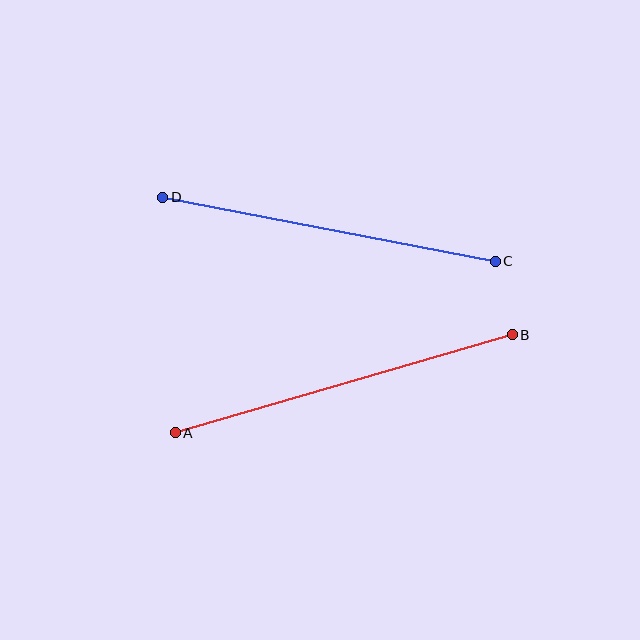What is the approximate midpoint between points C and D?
The midpoint is at approximately (329, 229) pixels.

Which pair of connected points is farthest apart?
Points A and B are farthest apart.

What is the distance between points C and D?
The distance is approximately 338 pixels.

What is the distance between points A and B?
The distance is approximately 351 pixels.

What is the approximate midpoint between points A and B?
The midpoint is at approximately (344, 384) pixels.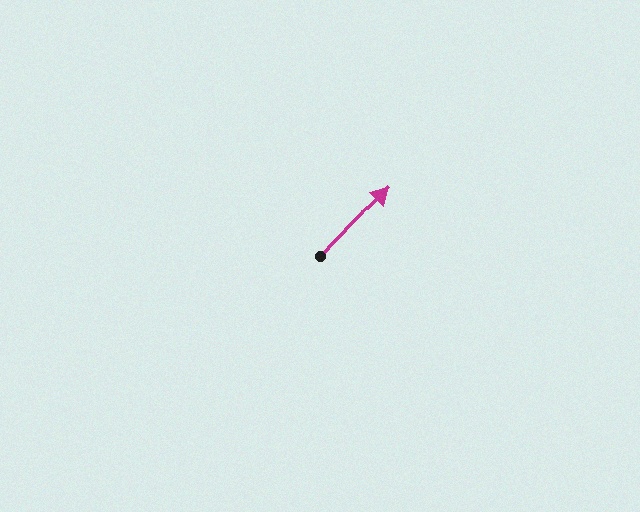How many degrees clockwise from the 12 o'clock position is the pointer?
Approximately 44 degrees.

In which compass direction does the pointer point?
Northeast.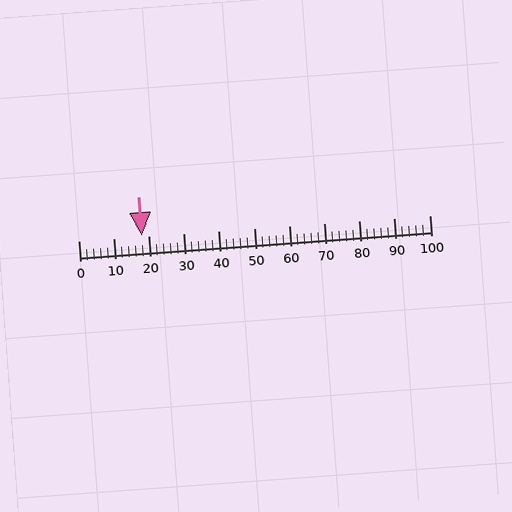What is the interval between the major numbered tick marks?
The major tick marks are spaced 10 units apart.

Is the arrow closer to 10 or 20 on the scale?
The arrow is closer to 20.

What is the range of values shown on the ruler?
The ruler shows values from 0 to 100.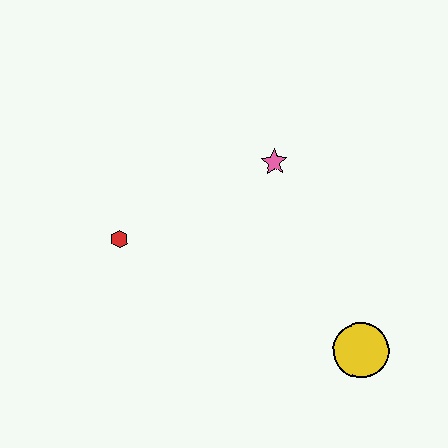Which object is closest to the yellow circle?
The pink star is closest to the yellow circle.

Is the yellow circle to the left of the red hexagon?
No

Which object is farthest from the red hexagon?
The yellow circle is farthest from the red hexagon.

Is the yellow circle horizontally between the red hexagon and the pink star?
No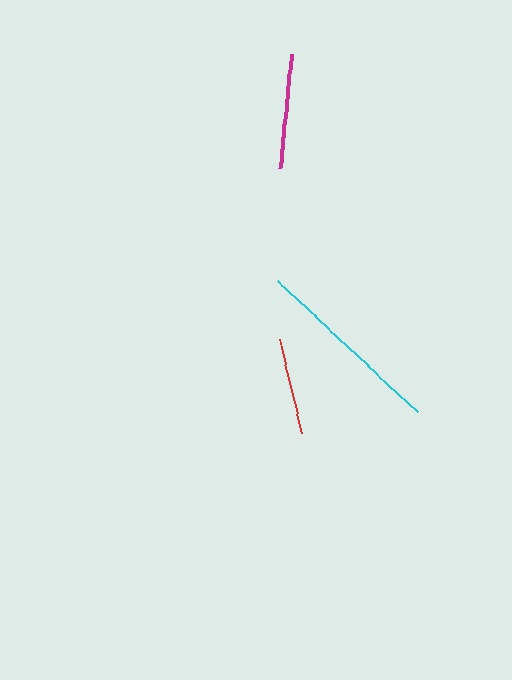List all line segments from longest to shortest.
From longest to shortest: cyan, magenta, red.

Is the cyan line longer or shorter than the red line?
The cyan line is longer than the red line.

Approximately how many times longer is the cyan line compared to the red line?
The cyan line is approximately 2.0 times the length of the red line.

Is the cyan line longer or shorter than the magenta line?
The cyan line is longer than the magenta line.